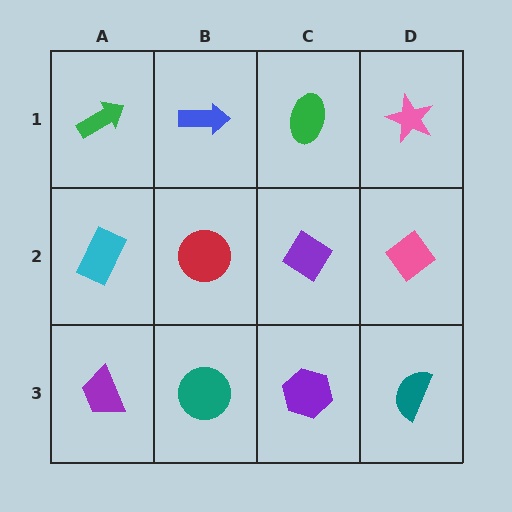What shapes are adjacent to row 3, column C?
A purple diamond (row 2, column C), a teal circle (row 3, column B), a teal semicircle (row 3, column D).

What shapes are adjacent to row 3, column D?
A pink diamond (row 2, column D), a purple hexagon (row 3, column C).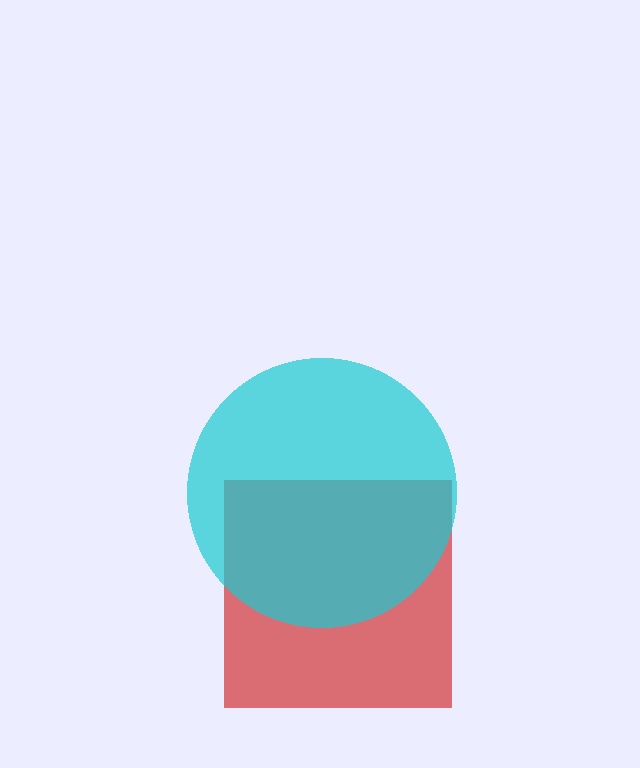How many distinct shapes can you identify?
There are 2 distinct shapes: a red square, a cyan circle.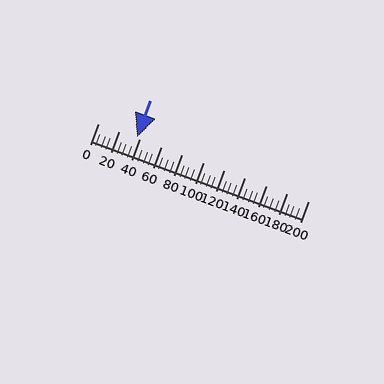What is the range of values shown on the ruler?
The ruler shows values from 0 to 200.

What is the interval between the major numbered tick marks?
The major tick marks are spaced 20 units apart.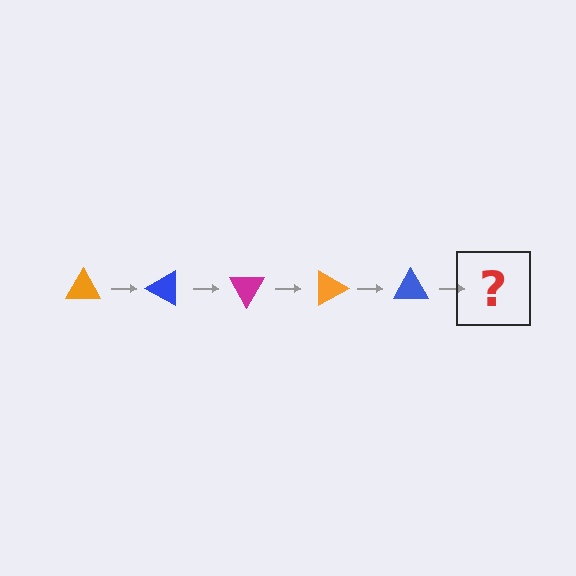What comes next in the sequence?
The next element should be a magenta triangle, rotated 150 degrees from the start.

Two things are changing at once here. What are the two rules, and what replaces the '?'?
The two rules are that it rotates 30 degrees each step and the color cycles through orange, blue, and magenta. The '?' should be a magenta triangle, rotated 150 degrees from the start.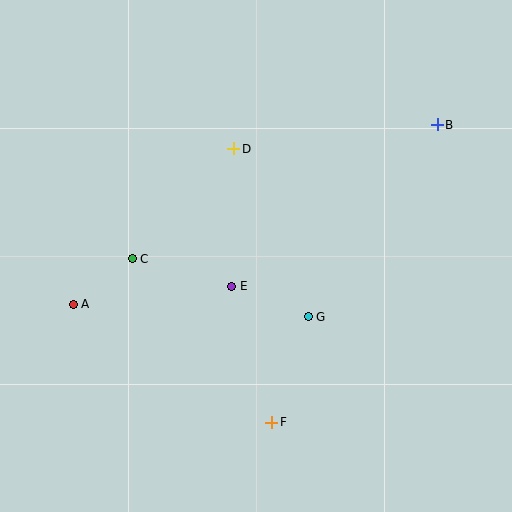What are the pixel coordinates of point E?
Point E is at (232, 286).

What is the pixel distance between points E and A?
The distance between E and A is 160 pixels.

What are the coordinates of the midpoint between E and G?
The midpoint between E and G is at (270, 302).